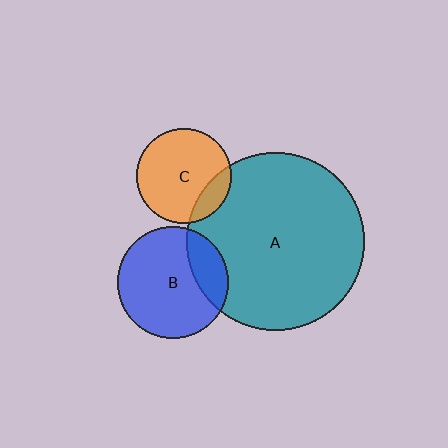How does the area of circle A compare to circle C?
Approximately 3.5 times.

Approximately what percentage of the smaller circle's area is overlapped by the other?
Approximately 20%.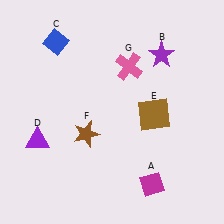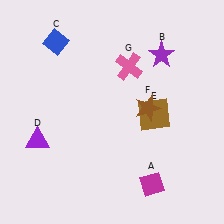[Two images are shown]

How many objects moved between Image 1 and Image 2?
1 object moved between the two images.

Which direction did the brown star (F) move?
The brown star (F) moved right.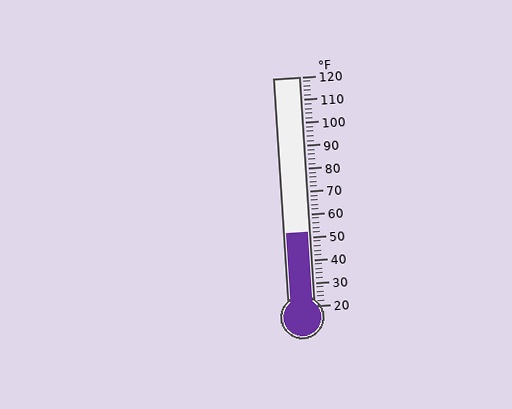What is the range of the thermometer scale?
The thermometer scale ranges from 20°F to 120°F.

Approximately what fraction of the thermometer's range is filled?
The thermometer is filled to approximately 30% of its range.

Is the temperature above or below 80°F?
The temperature is below 80°F.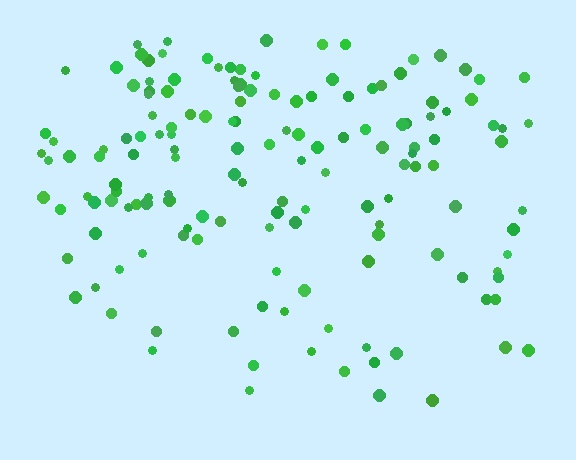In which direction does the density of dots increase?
From bottom to top, with the top side densest.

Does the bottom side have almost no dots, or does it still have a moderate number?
Still a moderate number, just noticeably fewer than the top.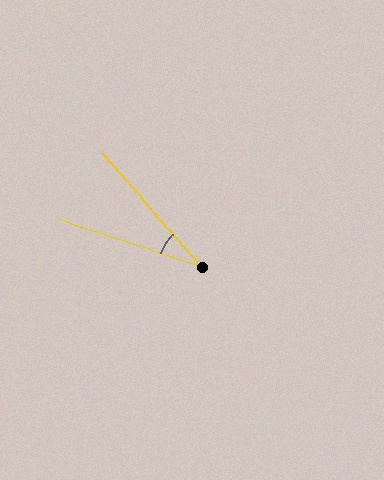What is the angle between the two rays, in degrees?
Approximately 31 degrees.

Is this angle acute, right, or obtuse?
It is acute.